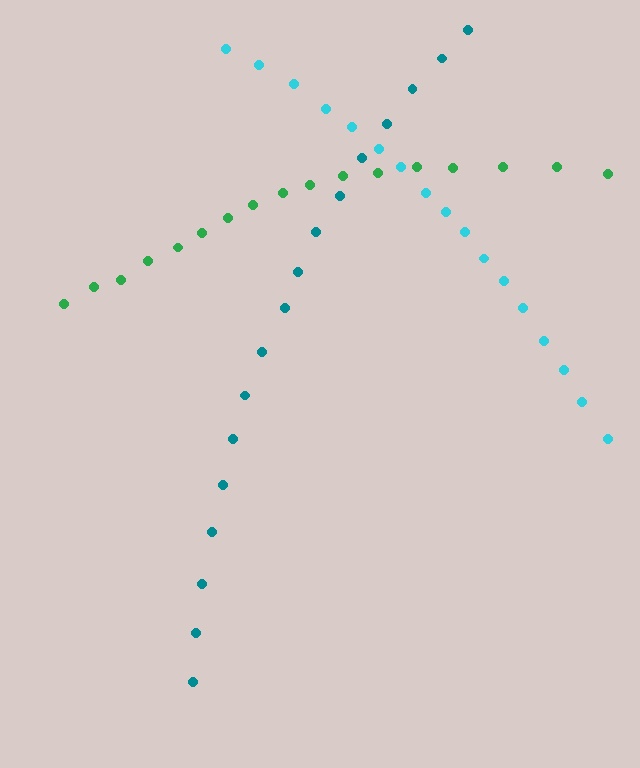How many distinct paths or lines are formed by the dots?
There are 3 distinct paths.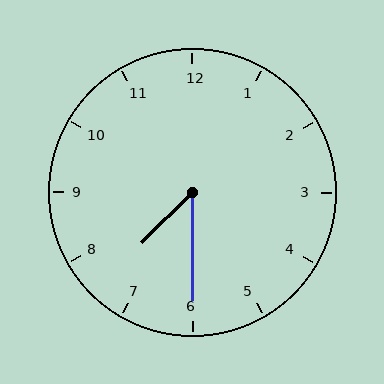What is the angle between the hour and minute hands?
Approximately 45 degrees.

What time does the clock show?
7:30.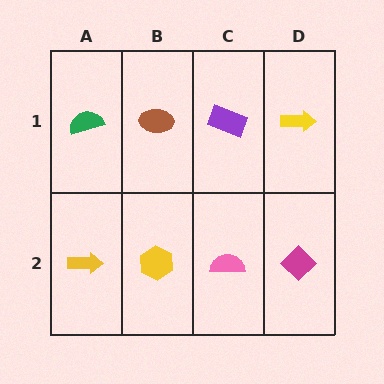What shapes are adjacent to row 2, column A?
A green semicircle (row 1, column A), a yellow hexagon (row 2, column B).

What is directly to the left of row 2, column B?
A yellow arrow.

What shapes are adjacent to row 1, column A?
A yellow arrow (row 2, column A), a brown ellipse (row 1, column B).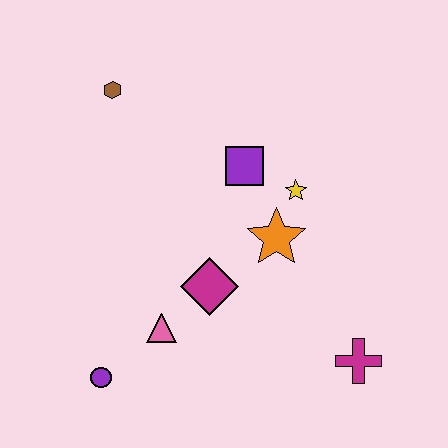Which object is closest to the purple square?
The yellow star is closest to the purple square.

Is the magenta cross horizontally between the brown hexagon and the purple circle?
No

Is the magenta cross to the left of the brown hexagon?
No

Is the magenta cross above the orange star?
No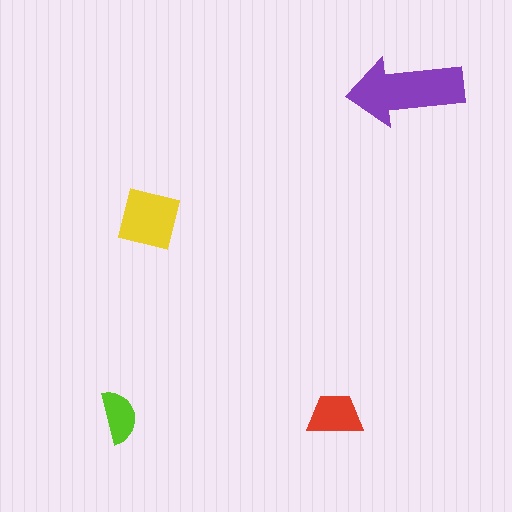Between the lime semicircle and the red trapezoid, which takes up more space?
The red trapezoid.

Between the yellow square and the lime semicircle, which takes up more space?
The yellow square.